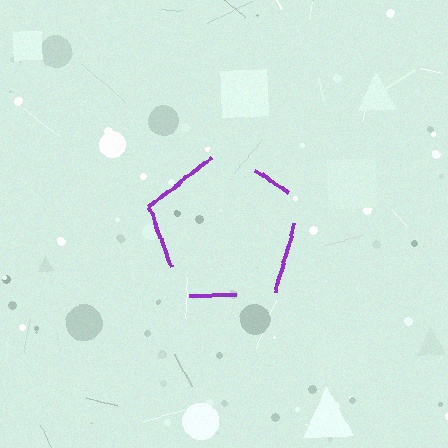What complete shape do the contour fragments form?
The contour fragments form a pentagon.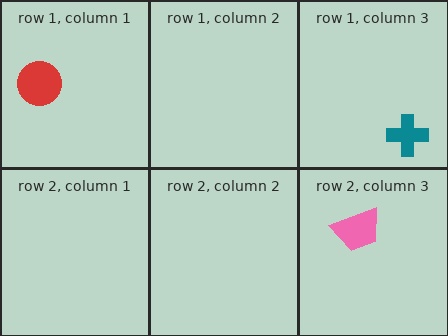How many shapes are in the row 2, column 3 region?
1.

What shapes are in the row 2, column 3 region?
The pink trapezoid.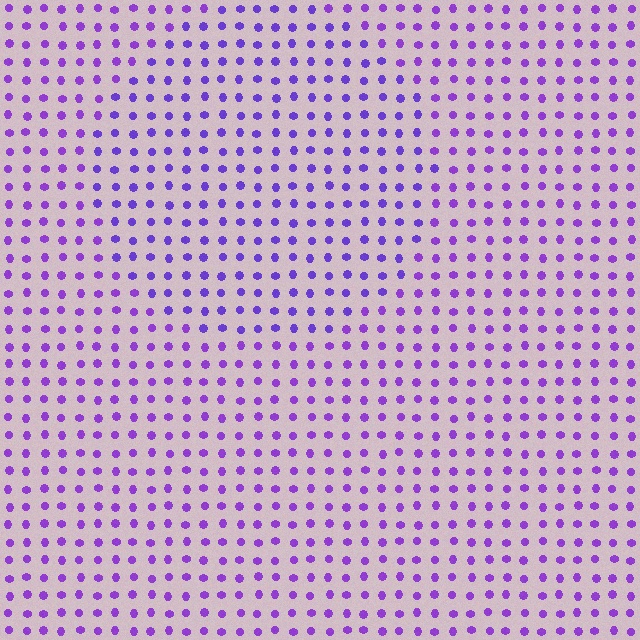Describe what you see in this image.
The image is filled with small purple elements in a uniform arrangement. A circle-shaped region is visible where the elements are tinted to a slightly different hue, forming a subtle color boundary.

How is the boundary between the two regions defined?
The boundary is defined purely by a slight shift in hue (about 16 degrees). Spacing, size, and orientation are identical on both sides.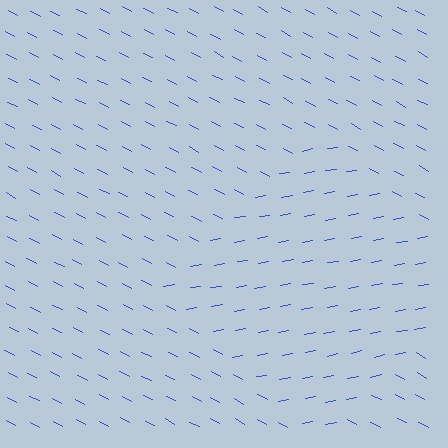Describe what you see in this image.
The image is filled with small blue line segments. A diamond region in the image has lines oriented differently from the surrounding lines, creating a visible texture boundary.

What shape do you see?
I see a diamond.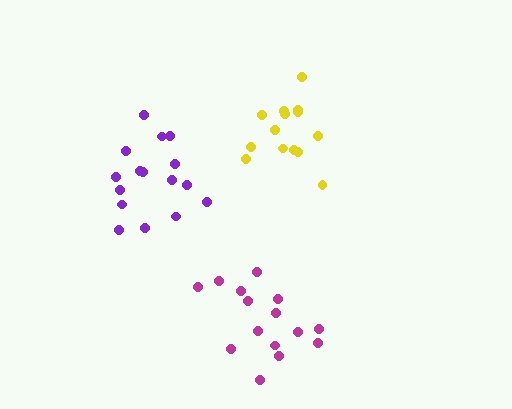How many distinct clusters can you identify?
There are 3 distinct clusters.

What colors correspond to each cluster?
The clusters are colored: yellow, magenta, purple.